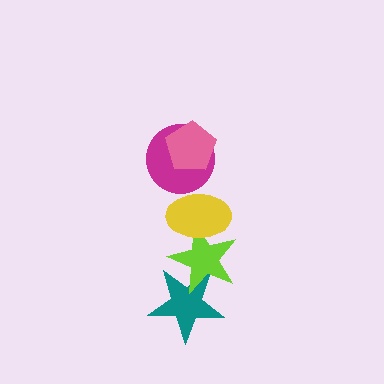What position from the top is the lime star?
The lime star is 4th from the top.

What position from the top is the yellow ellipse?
The yellow ellipse is 3rd from the top.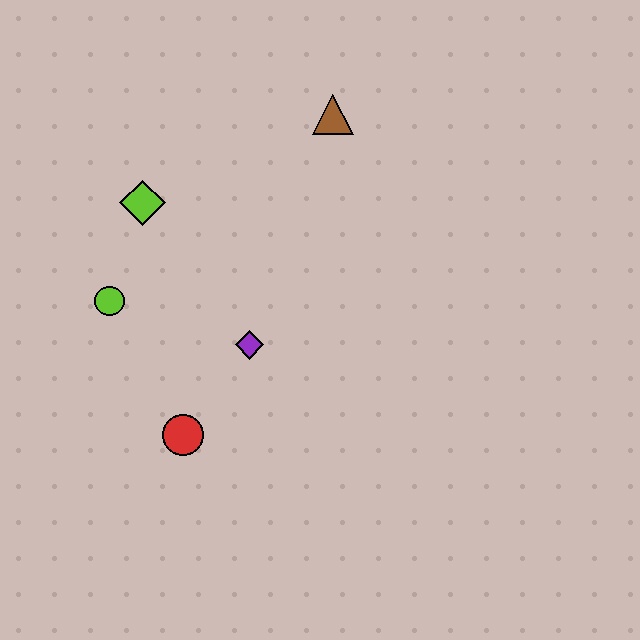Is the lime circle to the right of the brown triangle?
No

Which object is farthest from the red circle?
The brown triangle is farthest from the red circle.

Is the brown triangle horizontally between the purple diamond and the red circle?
No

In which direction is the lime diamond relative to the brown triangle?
The lime diamond is to the left of the brown triangle.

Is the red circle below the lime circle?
Yes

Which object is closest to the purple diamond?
The red circle is closest to the purple diamond.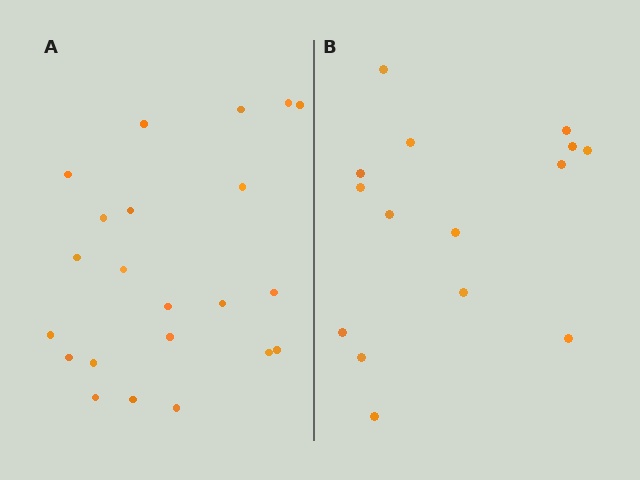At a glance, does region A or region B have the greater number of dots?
Region A (the left region) has more dots.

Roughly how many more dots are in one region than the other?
Region A has roughly 8 or so more dots than region B.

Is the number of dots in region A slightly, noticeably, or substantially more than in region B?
Region A has substantially more. The ratio is roughly 1.5 to 1.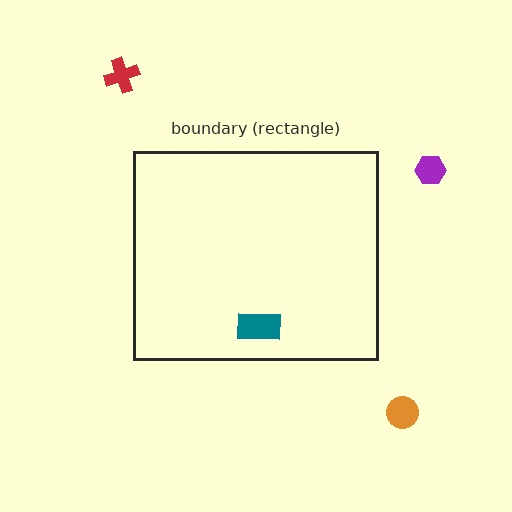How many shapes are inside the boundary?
1 inside, 3 outside.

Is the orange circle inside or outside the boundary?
Outside.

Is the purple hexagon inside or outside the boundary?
Outside.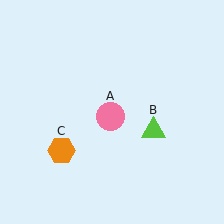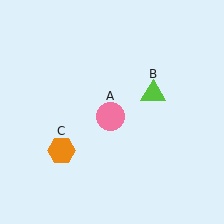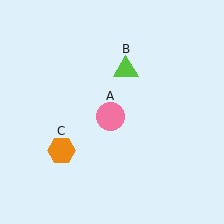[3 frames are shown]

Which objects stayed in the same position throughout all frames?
Pink circle (object A) and orange hexagon (object C) remained stationary.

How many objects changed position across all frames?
1 object changed position: lime triangle (object B).